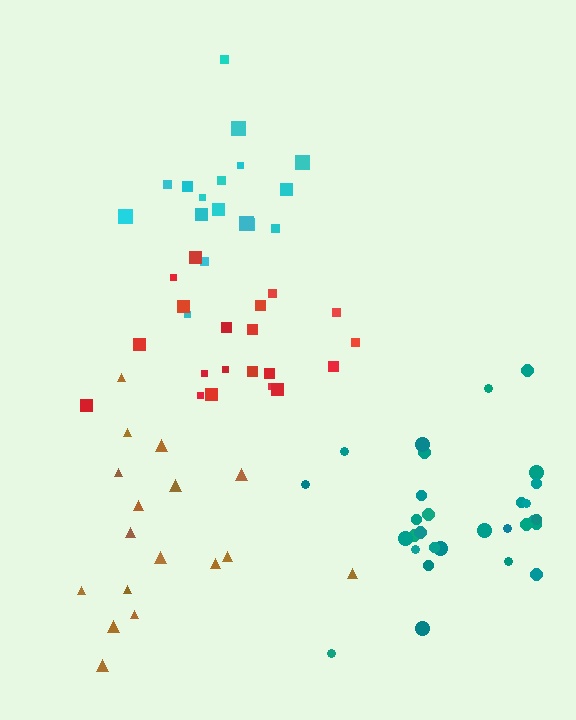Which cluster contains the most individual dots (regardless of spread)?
Teal (30).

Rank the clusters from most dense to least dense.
cyan, teal, red, brown.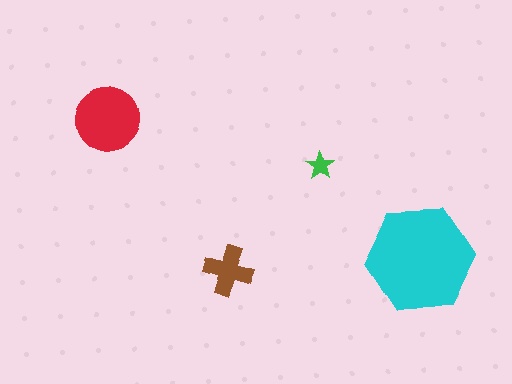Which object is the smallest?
The green star.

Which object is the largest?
The cyan hexagon.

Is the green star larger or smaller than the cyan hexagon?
Smaller.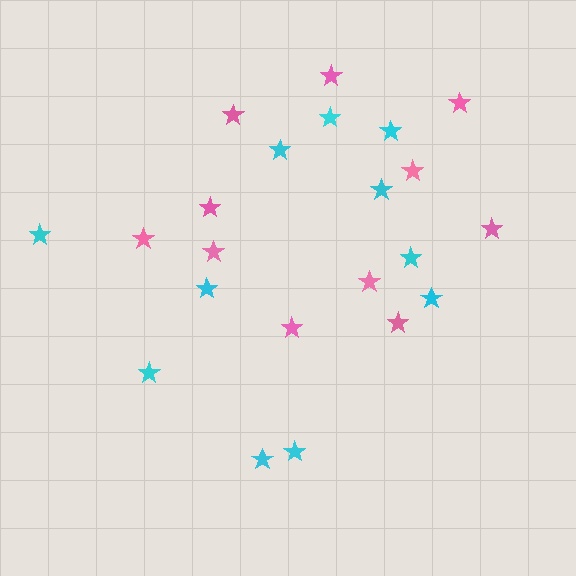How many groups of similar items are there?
There are 2 groups: one group of pink stars (11) and one group of cyan stars (11).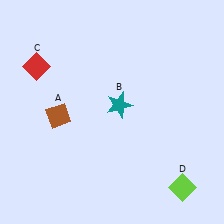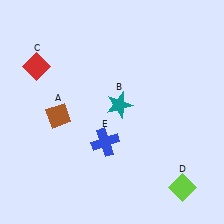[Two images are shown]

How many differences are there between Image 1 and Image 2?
There is 1 difference between the two images.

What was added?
A blue cross (E) was added in Image 2.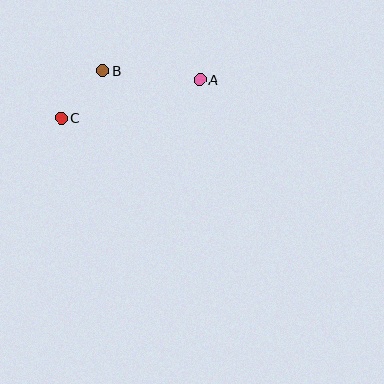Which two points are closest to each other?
Points B and C are closest to each other.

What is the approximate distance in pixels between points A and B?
The distance between A and B is approximately 98 pixels.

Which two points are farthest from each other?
Points A and C are farthest from each other.